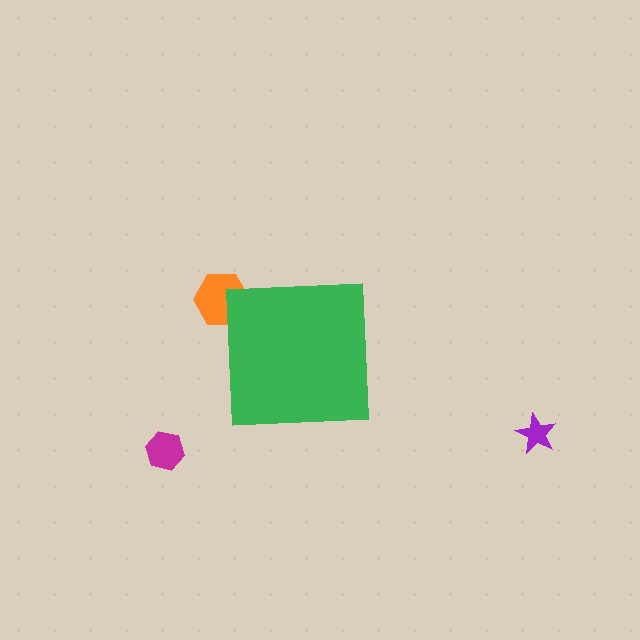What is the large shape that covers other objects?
A green square.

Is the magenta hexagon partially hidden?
No, the magenta hexagon is fully visible.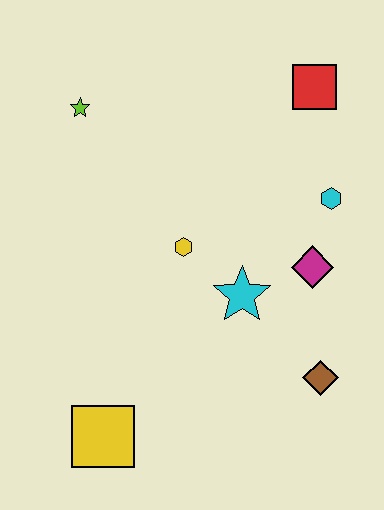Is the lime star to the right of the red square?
No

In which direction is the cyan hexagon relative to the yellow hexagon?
The cyan hexagon is to the right of the yellow hexagon.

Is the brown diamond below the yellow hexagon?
Yes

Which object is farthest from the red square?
The yellow square is farthest from the red square.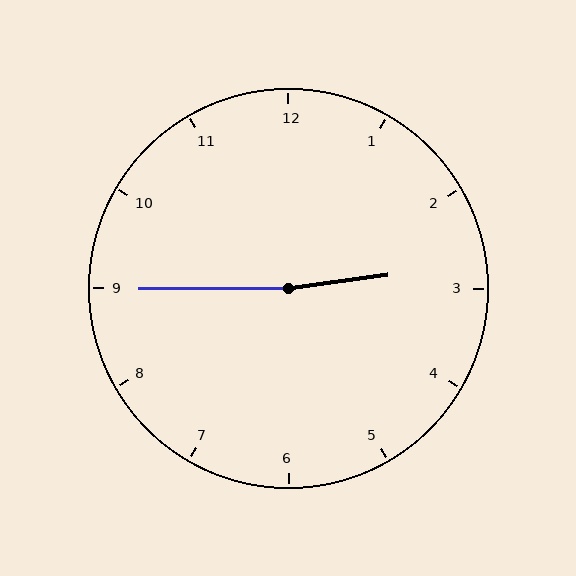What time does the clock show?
2:45.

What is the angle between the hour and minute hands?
Approximately 172 degrees.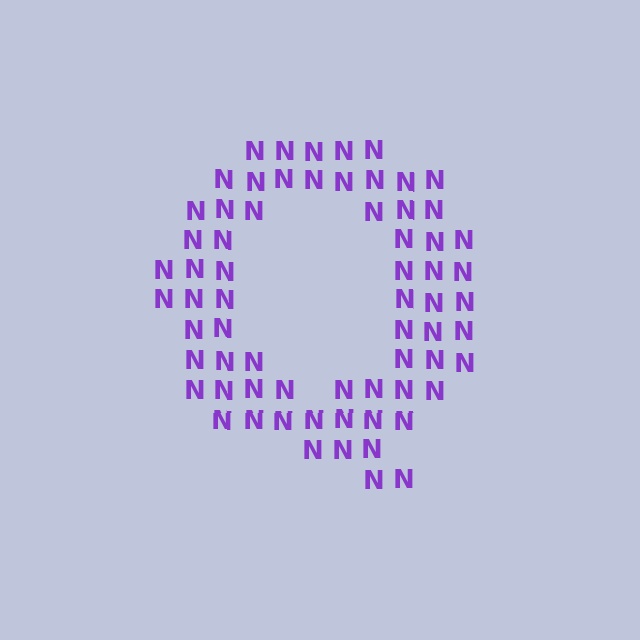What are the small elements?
The small elements are letter N's.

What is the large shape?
The large shape is the letter Q.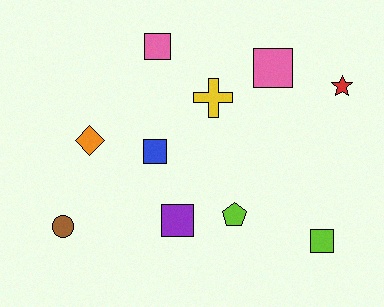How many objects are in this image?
There are 10 objects.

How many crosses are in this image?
There is 1 cross.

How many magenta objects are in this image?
There are no magenta objects.